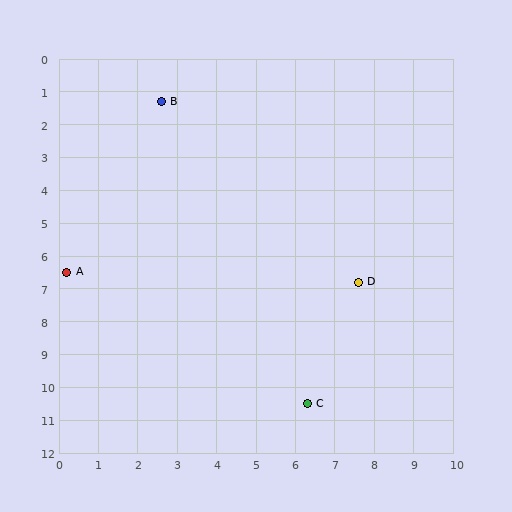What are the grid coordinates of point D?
Point D is at approximately (7.6, 6.8).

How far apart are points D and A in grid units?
Points D and A are about 7.4 grid units apart.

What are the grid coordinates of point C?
Point C is at approximately (6.3, 10.5).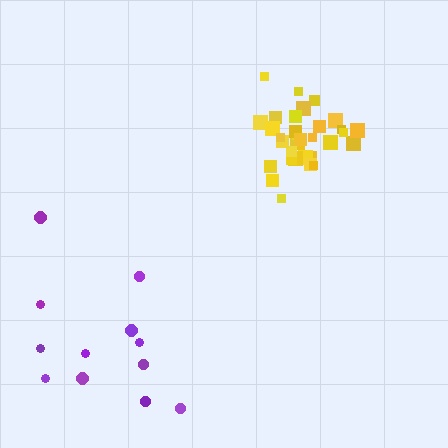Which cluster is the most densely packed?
Yellow.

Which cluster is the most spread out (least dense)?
Purple.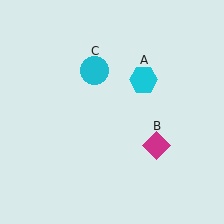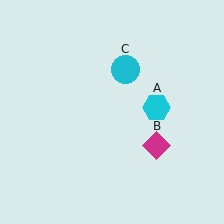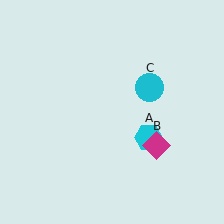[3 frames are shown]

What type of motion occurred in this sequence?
The cyan hexagon (object A), cyan circle (object C) rotated clockwise around the center of the scene.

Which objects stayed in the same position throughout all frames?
Magenta diamond (object B) remained stationary.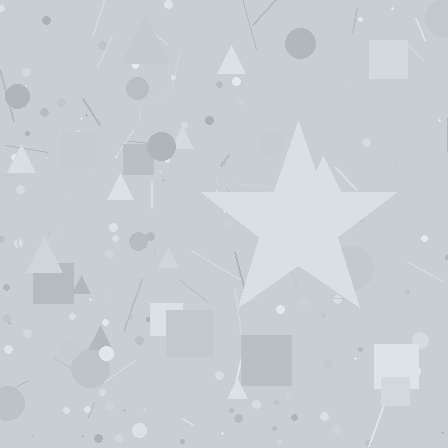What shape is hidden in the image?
A star is hidden in the image.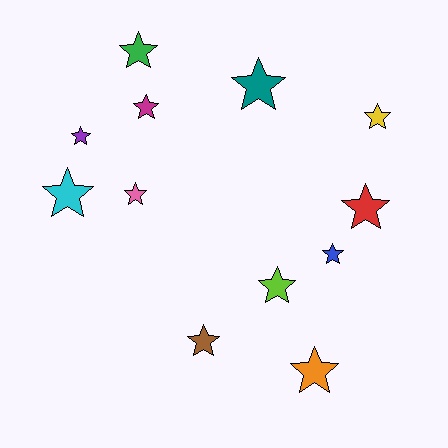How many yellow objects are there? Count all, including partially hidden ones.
There is 1 yellow object.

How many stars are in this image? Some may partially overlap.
There are 12 stars.